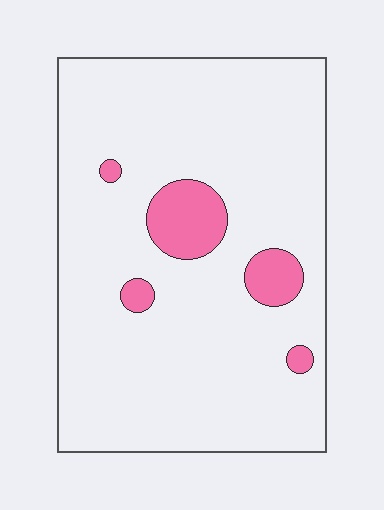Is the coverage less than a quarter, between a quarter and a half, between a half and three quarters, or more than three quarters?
Less than a quarter.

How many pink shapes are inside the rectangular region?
5.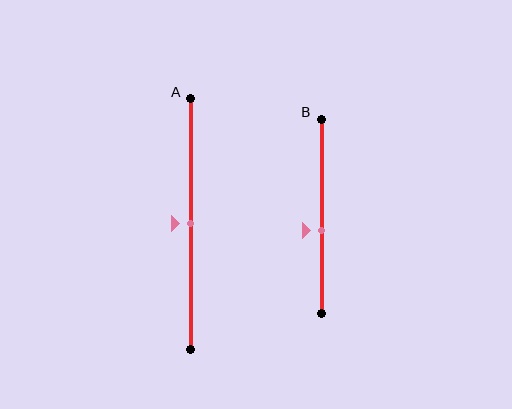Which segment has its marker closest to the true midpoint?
Segment A has its marker closest to the true midpoint.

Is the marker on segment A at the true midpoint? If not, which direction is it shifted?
Yes, the marker on segment A is at the true midpoint.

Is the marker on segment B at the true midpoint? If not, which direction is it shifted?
No, the marker on segment B is shifted downward by about 7% of the segment length.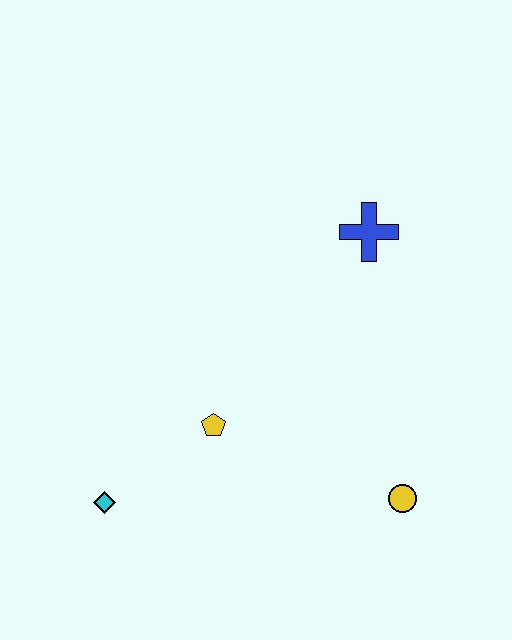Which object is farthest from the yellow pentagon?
The blue cross is farthest from the yellow pentagon.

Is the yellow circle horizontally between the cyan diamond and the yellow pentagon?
No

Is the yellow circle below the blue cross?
Yes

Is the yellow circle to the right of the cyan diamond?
Yes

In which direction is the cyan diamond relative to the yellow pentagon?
The cyan diamond is to the left of the yellow pentagon.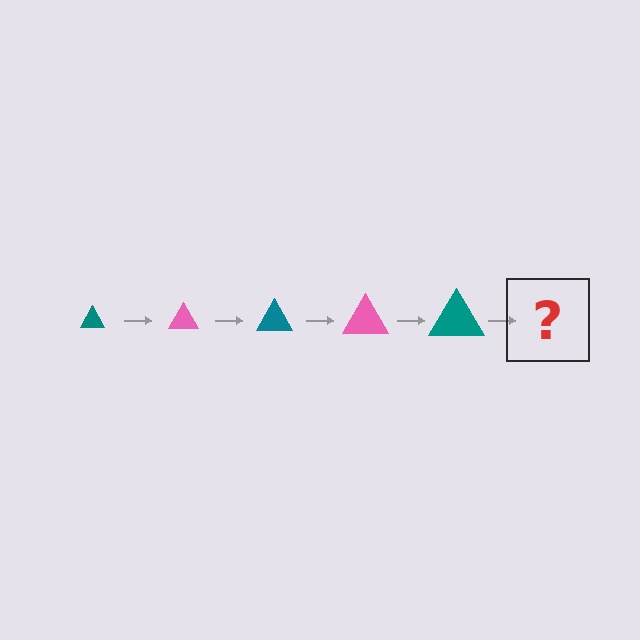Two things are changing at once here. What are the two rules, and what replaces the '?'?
The two rules are that the triangle grows larger each step and the color cycles through teal and pink. The '?' should be a pink triangle, larger than the previous one.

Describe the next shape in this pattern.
It should be a pink triangle, larger than the previous one.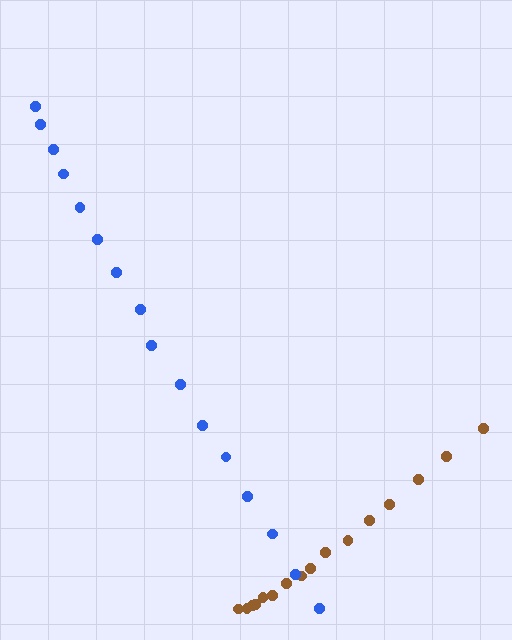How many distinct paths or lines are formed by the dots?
There are 2 distinct paths.